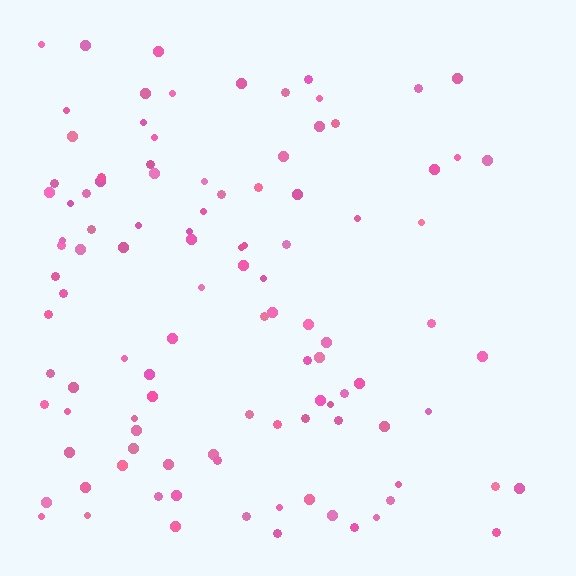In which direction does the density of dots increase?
From right to left, with the left side densest.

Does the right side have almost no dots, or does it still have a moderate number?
Still a moderate number, just noticeably fewer than the left.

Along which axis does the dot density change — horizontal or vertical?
Horizontal.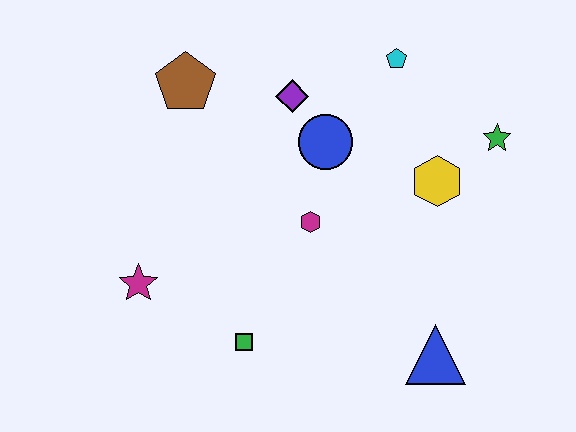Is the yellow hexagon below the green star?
Yes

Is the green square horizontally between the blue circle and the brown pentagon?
Yes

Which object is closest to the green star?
The yellow hexagon is closest to the green star.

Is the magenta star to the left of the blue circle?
Yes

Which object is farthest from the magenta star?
The green star is farthest from the magenta star.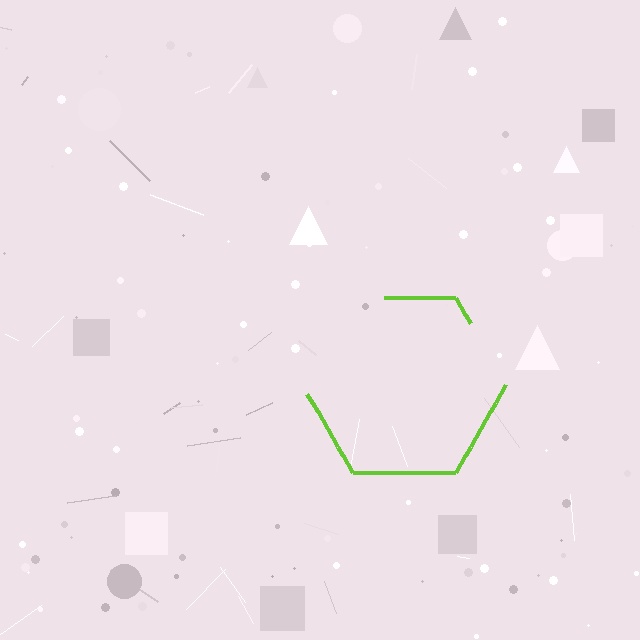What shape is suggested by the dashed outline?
The dashed outline suggests a hexagon.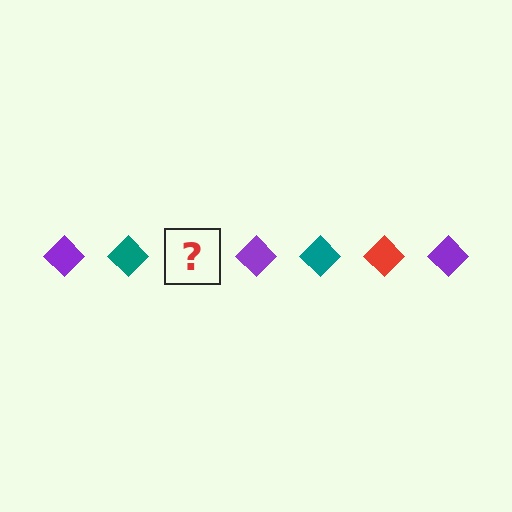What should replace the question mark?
The question mark should be replaced with a red diamond.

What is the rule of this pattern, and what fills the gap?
The rule is that the pattern cycles through purple, teal, red diamonds. The gap should be filled with a red diamond.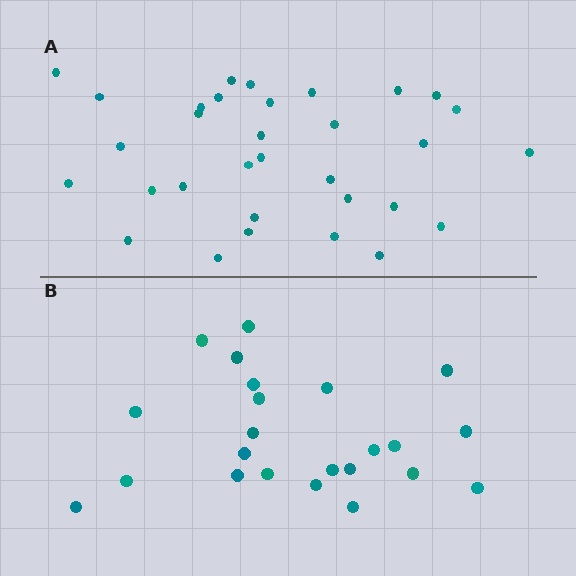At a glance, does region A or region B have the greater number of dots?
Region A (the top region) has more dots.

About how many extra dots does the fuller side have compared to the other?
Region A has roughly 8 or so more dots than region B.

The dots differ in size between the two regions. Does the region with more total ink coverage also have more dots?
No. Region B has more total ink coverage because its dots are larger, but region A actually contains more individual dots. Total area can be misleading — the number of items is what matters here.